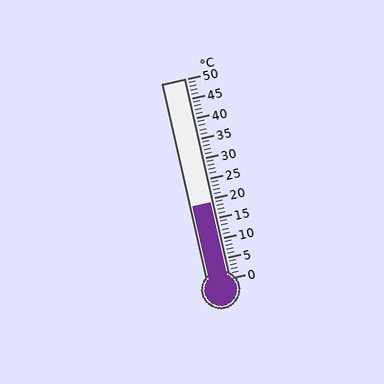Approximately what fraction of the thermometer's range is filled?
The thermometer is filled to approximately 40% of its range.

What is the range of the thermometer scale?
The thermometer scale ranges from 0°C to 50°C.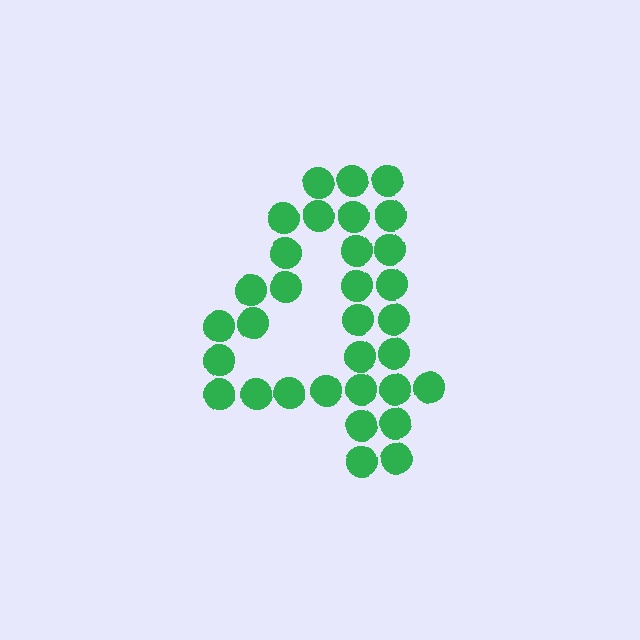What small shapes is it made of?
It is made of small circles.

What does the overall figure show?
The overall figure shows the digit 4.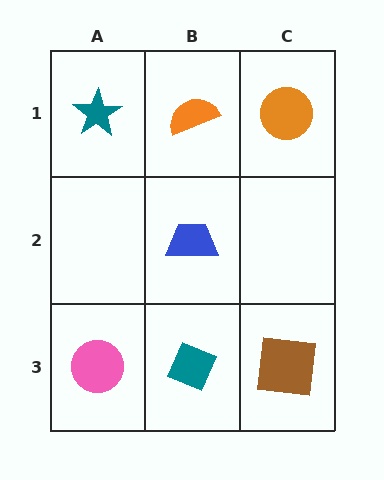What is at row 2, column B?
A blue trapezoid.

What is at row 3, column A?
A pink circle.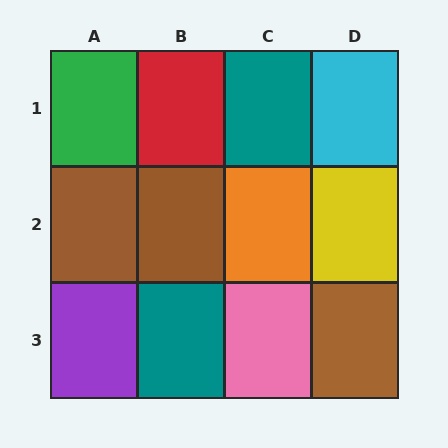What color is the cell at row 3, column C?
Pink.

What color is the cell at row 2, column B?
Brown.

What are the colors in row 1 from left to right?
Green, red, teal, cyan.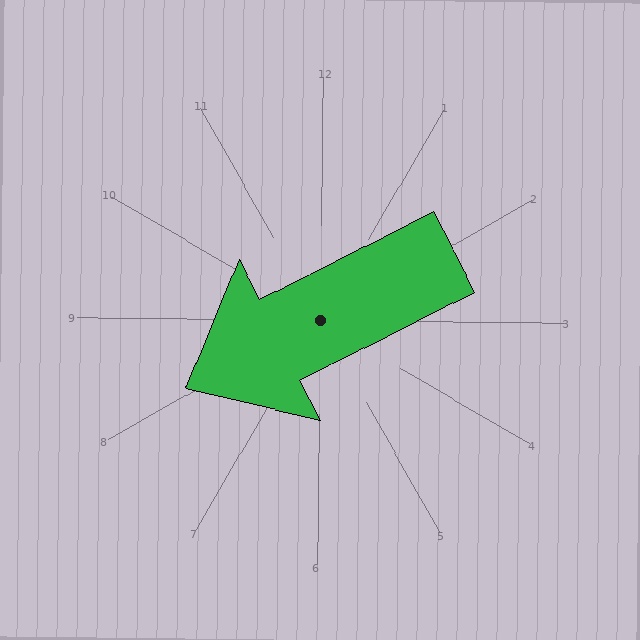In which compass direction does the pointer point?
Southwest.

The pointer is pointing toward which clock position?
Roughly 8 o'clock.